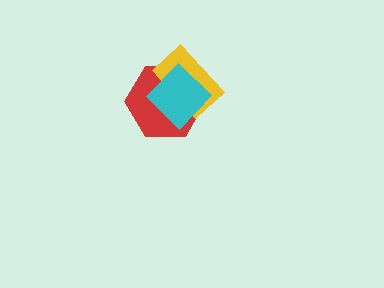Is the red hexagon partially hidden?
Yes, it is partially covered by another shape.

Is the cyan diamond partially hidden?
No, no other shape covers it.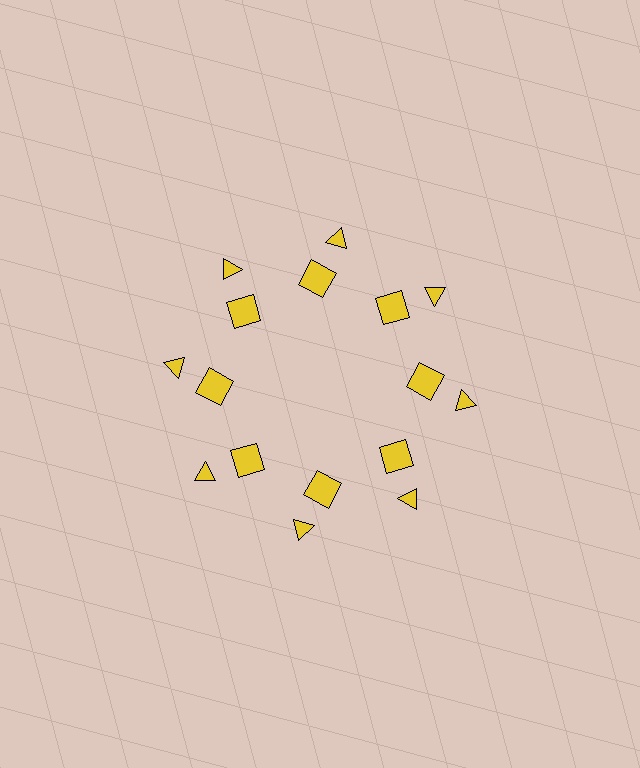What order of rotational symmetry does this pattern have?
This pattern has 8-fold rotational symmetry.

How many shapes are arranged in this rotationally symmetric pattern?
There are 16 shapes, arranged in 8 groups of 2.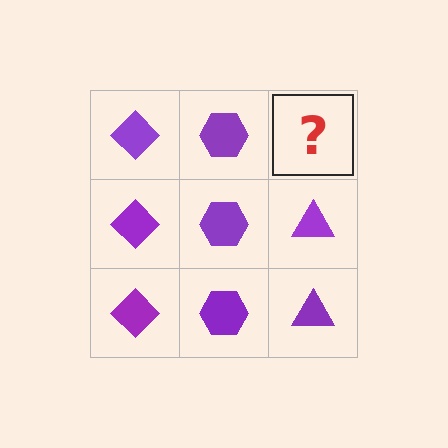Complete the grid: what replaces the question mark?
The question mark should be replaced with a purple triangle.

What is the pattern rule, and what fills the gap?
The rule is that each column has a consistent shape. The gap should be filled with a purple triangle.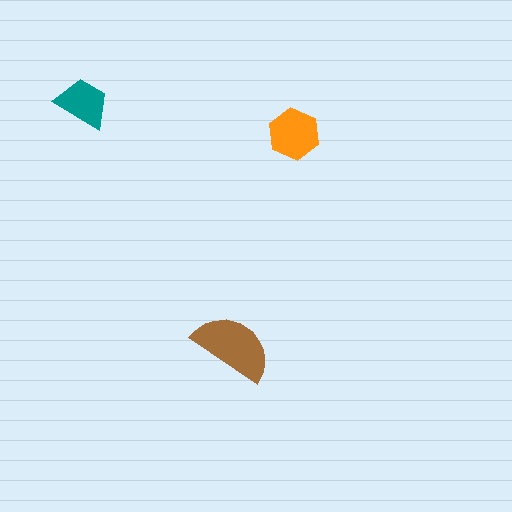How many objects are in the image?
There are 3 objects in the image.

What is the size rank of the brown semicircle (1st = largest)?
1st.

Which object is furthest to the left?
The teal trapezoid is leftmost.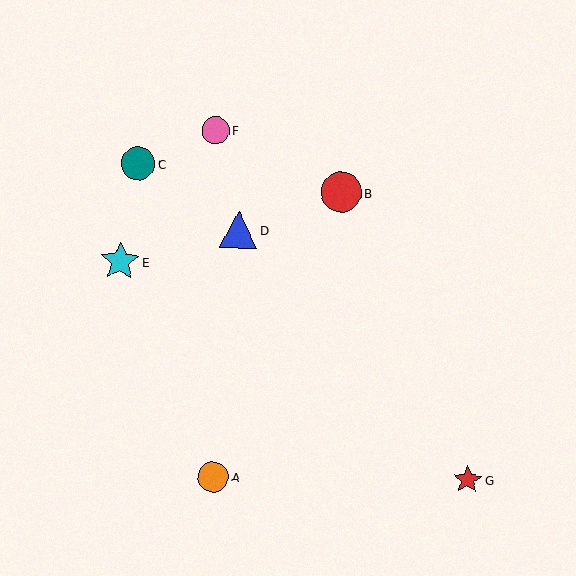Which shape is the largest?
The red circle (labeled B) is the largest.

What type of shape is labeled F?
Shape F is a pink circle.